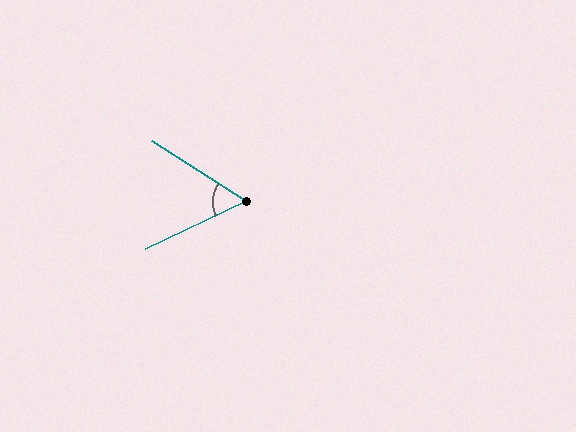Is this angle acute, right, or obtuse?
It is acute.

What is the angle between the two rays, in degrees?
Approximately 58 degrees.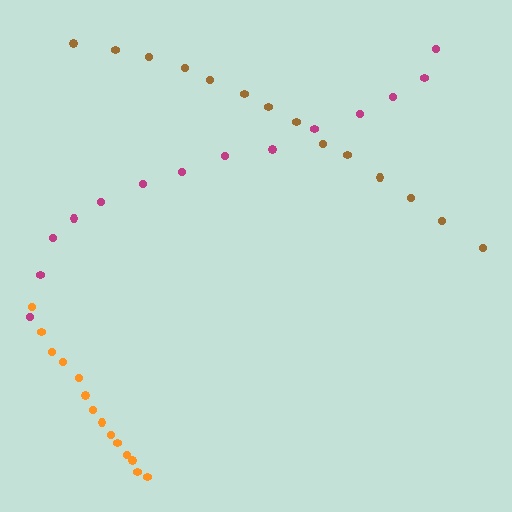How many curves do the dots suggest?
There are 3 distinct paths.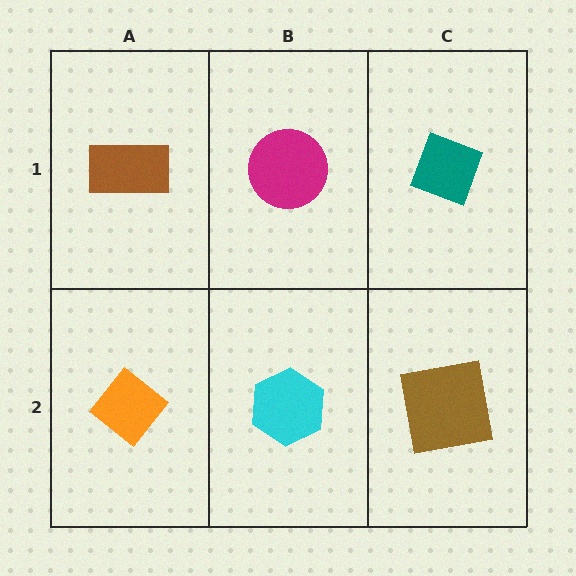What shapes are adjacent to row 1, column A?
An orange diamond (row 2, column A), a magenta circle (row 1, column B).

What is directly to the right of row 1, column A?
A magenta circle.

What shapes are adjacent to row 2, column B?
A magenta circle (row 1, column B), an orange diamond (row 2, column A), a brown square (row 2, column C).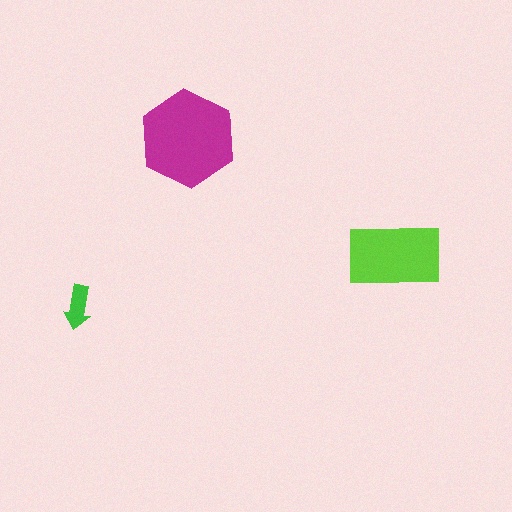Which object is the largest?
The magenta hexagon.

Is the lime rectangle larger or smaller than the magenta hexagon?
Smaller.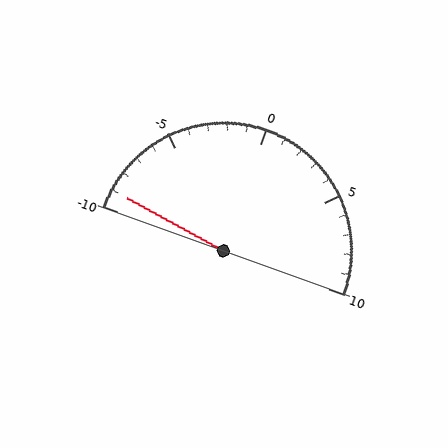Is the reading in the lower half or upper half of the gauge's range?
The reading is in the lower half of the range (-10 to 10).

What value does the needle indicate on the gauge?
The needle indicates approximately -9.